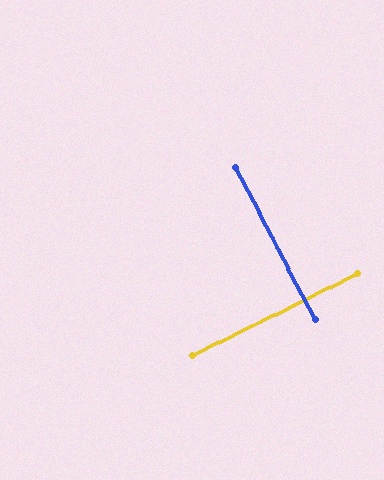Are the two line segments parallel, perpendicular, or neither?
Perpendicular — they meet at approximately 89°.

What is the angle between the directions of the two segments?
Approximately 89 degrees.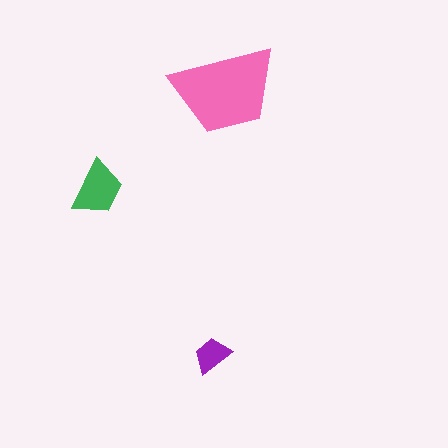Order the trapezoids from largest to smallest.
the pink one, the green one, the purple one.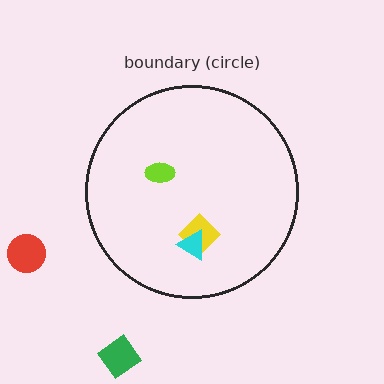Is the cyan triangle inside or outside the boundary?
Inside.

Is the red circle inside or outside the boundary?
Outside.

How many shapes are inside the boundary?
3 inside, 2 outside.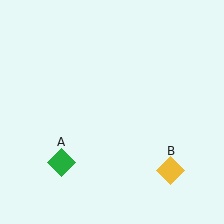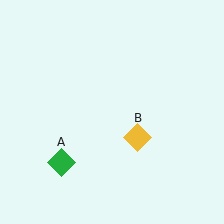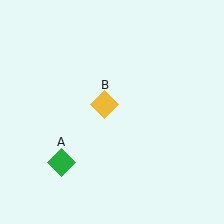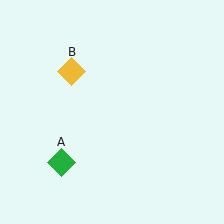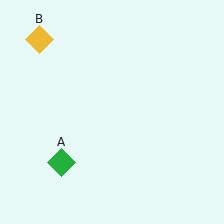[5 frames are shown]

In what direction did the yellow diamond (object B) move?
The yellow diamond (object B) moved up and to the left.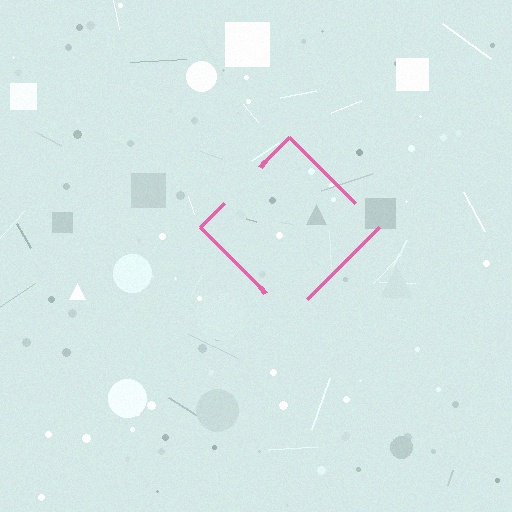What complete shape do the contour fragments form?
The contour fragments form a diamond.